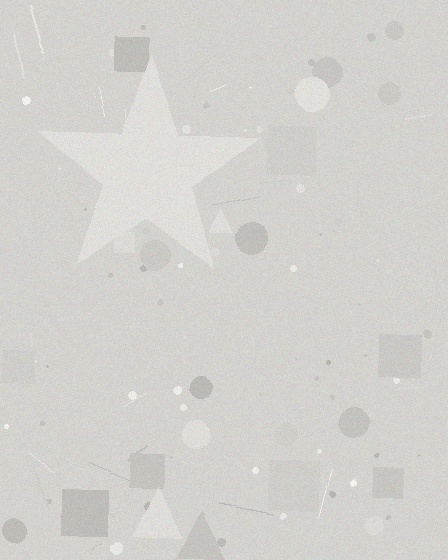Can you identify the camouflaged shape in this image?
The camouflaged shape is a star.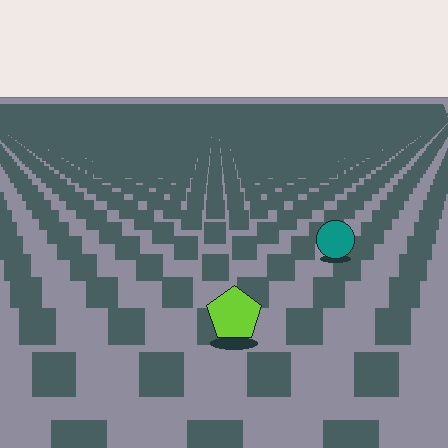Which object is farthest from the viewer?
The teal circle is farthest from the viewer. It appears smaller and the ground texture around it is denser.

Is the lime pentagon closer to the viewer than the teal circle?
Yes. The lime pentagon is closer — you can tell from the texture gradient: the ground texture is coarser near it.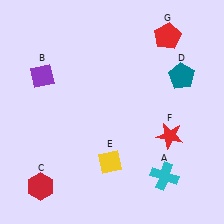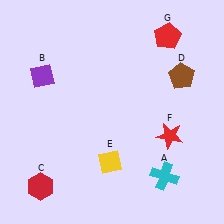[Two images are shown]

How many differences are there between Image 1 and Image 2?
There is 1 difference between the two images.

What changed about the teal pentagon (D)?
In Image 1, D is teal. In Image 2, it changed to brown.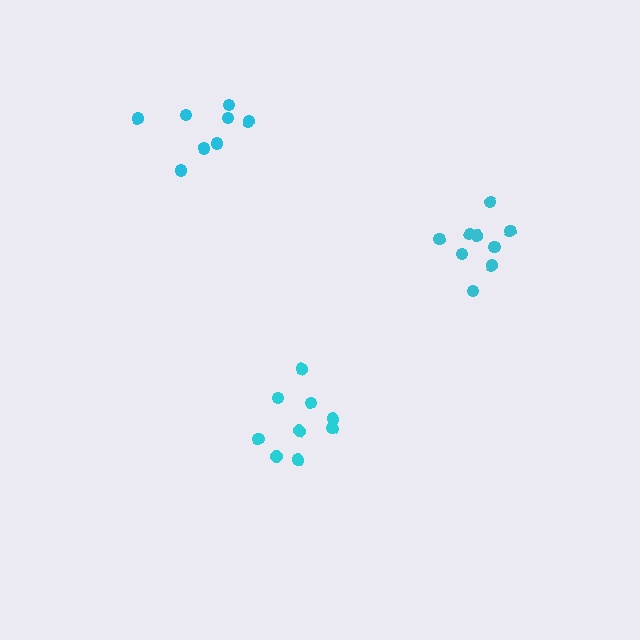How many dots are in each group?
Group 1: 8 dots, Group 2: 9 dots, Group 3: 9 dots (26 total).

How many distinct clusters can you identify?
There are 3 distinct clusters.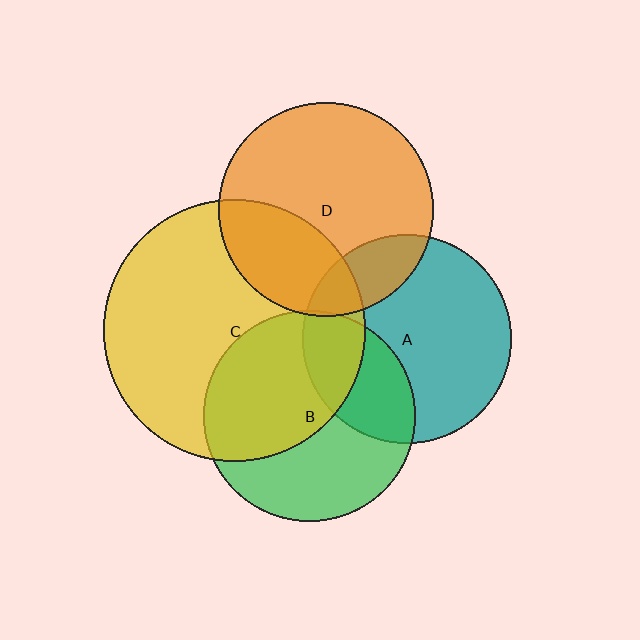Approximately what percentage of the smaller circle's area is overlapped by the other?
Approximately 30%.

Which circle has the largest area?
Circle C (yellow).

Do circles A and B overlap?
Yes.